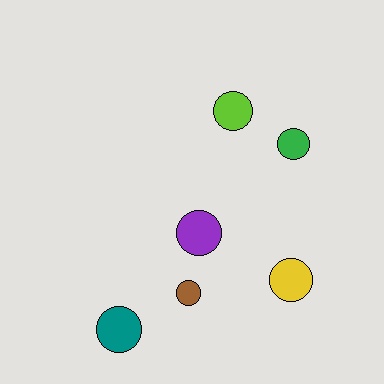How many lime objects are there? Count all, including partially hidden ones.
There is 1 lime object.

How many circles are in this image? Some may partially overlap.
There are 6 circles.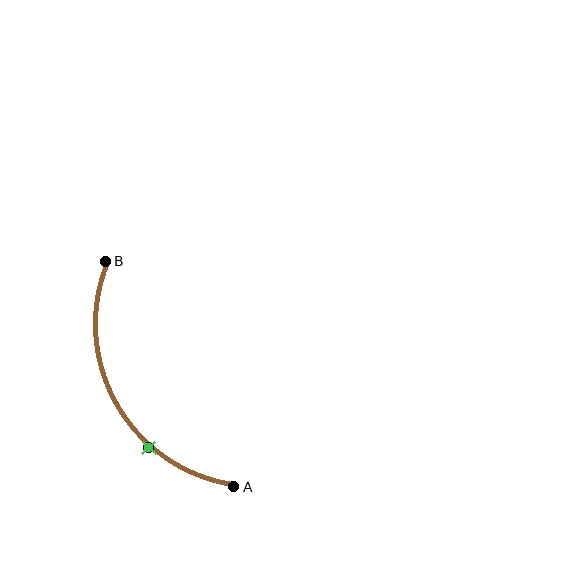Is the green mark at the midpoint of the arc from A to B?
No. The green mark lies on the arc but is closer to endpoint A. The arc midpoint would be at the point on the curve equidistant along the arc from both A and B.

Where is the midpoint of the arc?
The arc midpoint is the point on the curve farthest from the straight line joining A and B. It sits to the left of that line.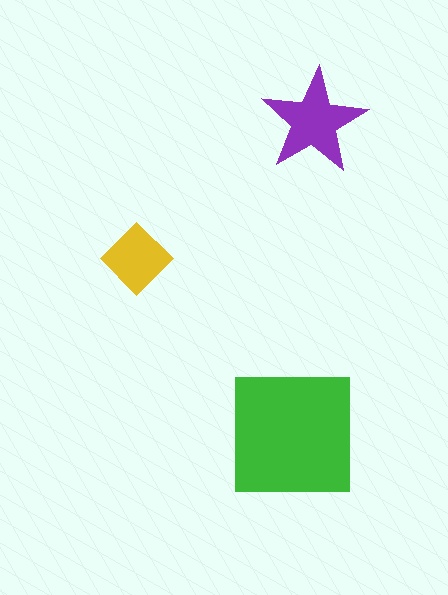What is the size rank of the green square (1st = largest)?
1st.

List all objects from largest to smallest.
The green square, the purple star, the yellow diamond.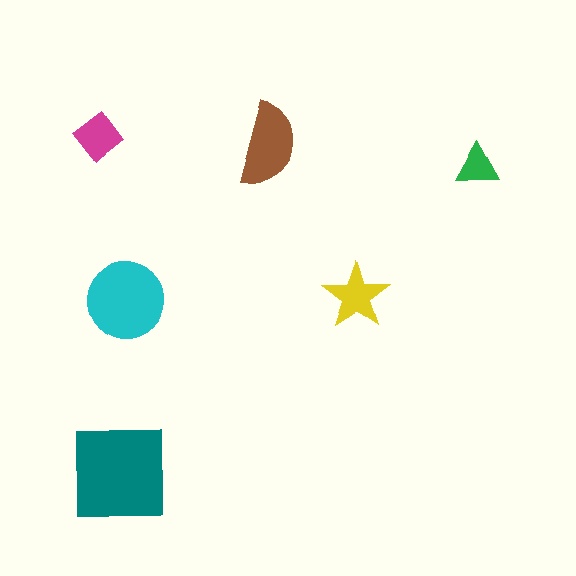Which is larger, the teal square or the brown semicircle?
The teal square.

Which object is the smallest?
The green triangle.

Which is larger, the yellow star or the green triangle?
The yellow star.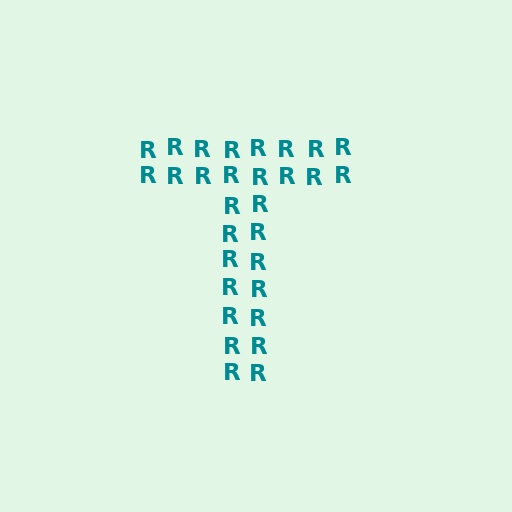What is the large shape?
The large shape is the letter T.